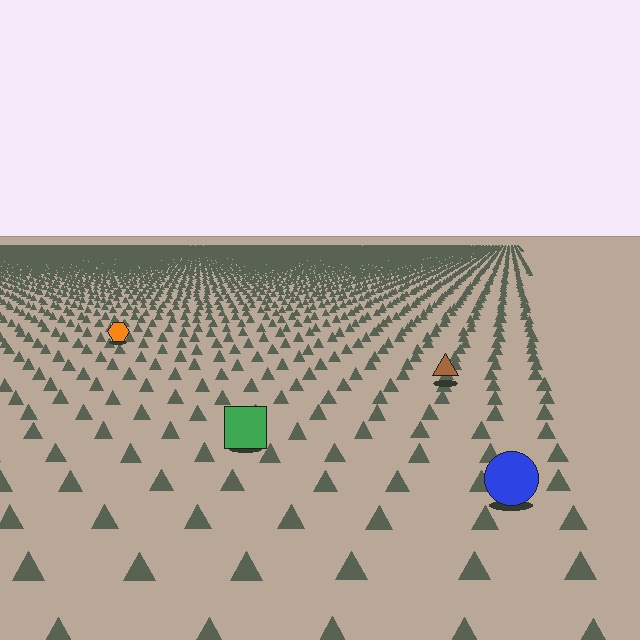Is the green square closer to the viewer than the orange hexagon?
Yes. The green square is closer — you can tell from the texture gradient: the ground texture is coarser near it.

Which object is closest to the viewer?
The blue circle is closest. The texture marks near it are larger and more spread out.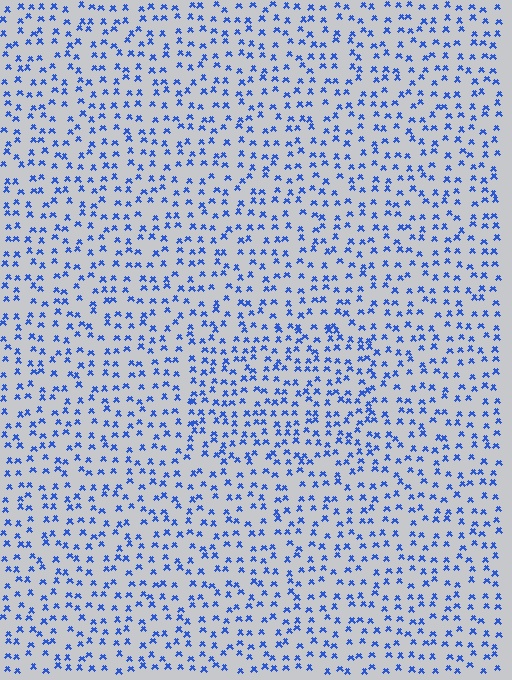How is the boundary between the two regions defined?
The boundary is defined by a change in element density (approximately 1.4x ratio). All elements are the same color, size, and shape.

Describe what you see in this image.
The image contains small blue elements arranged at two different densities. A rectangle-shaped region is visible where the elements are more densely packed than the surrounding area.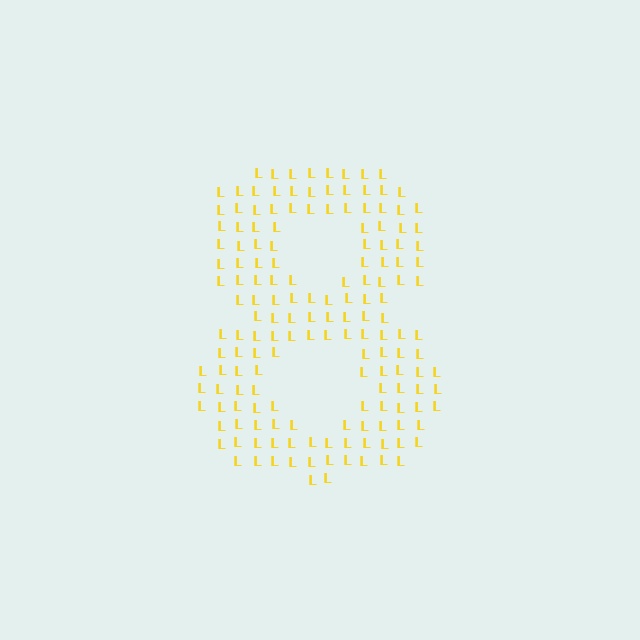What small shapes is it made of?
It is made of small letter L's.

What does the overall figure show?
The overall figure shows the digit 8.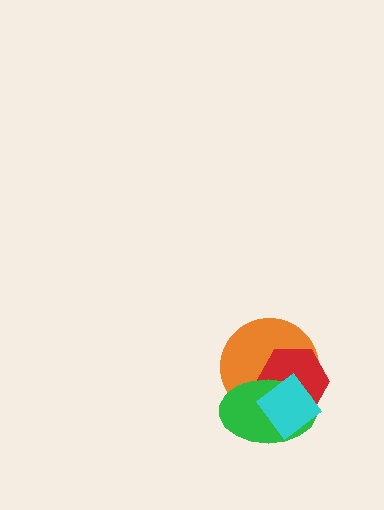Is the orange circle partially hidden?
Yes, it is partially covered by another shape.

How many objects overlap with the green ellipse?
3 objects overlap with the green ellipse.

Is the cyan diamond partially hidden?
No, no other shape covers it.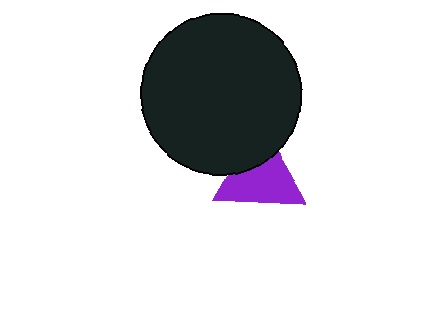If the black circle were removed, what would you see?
You would see the complete purple triangle.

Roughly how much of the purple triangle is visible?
Most of it is visible (roughly 70%).